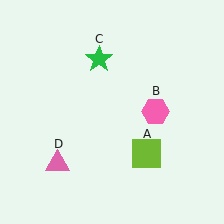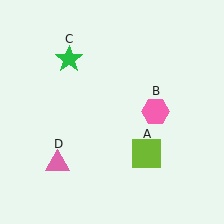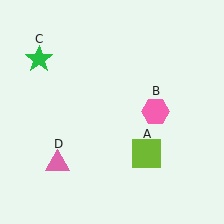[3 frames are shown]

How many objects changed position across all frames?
1 object changed position: green star (object C).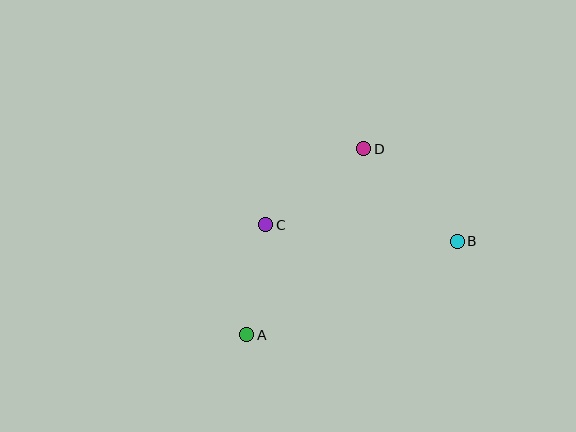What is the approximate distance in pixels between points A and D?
The distance between A and D is approximately 220 pixels.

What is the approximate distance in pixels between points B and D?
The distance between B and D is approximately 132 pixels.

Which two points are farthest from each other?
Points A and B are farthest from each other.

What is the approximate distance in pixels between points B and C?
The distance between B and C is approximately 192 pixels.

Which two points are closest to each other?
Points A and C are closest to each other.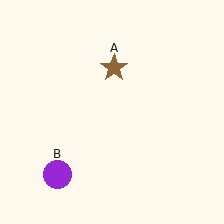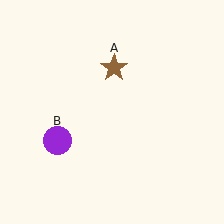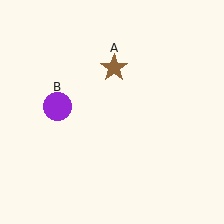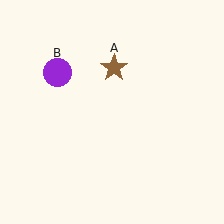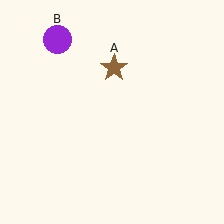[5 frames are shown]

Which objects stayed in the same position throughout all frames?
Brown star (object A) remained stationary.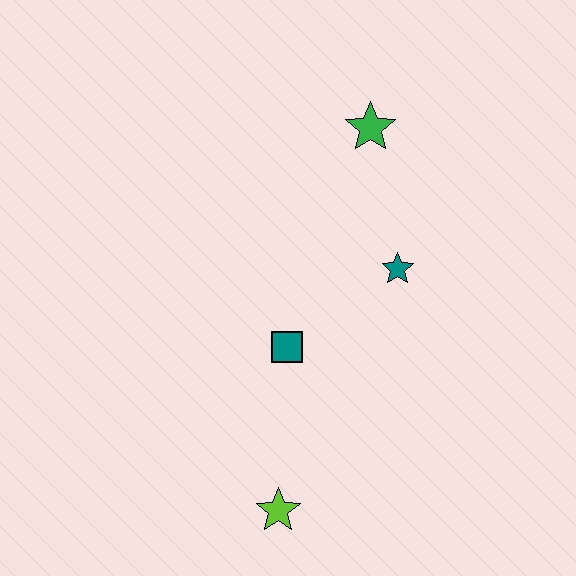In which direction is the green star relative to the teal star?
The green star is above the teal star.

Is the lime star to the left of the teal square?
Yes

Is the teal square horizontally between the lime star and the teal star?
Yes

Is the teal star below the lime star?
No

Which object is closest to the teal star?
The teal square is closest to the teal star.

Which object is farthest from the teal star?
The lime star is farthest from the teal star.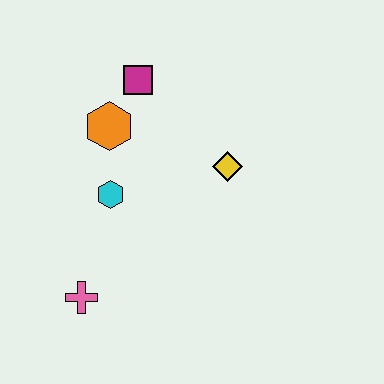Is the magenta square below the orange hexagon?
No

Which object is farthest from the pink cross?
The magenta square is farthest from the pink cross.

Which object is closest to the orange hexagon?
The magenta square is closest to the orange hexagon.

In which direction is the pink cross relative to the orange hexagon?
The pink cross is below the orange hexagon.